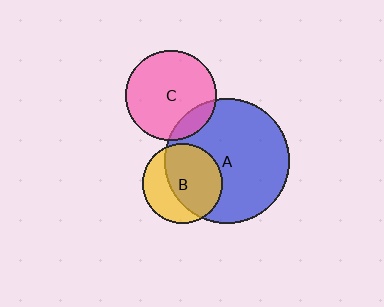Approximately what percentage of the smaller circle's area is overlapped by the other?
Approximately 15%.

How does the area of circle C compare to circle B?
Approximately 1.3 times.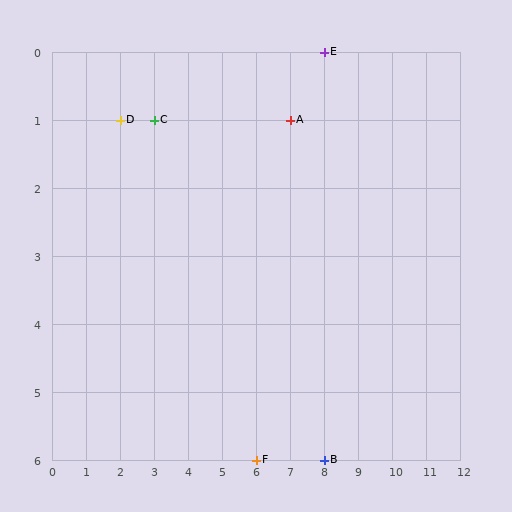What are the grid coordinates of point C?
Point C is at grid coordinates (3, 1).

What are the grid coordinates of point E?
Point E is at grid coordinates (8, 0).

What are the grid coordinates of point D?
Point D is at grid coordinates (2, 1).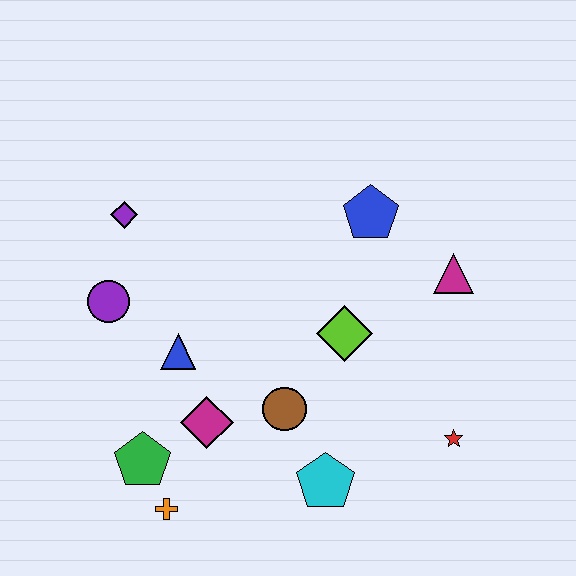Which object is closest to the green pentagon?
The orange cross is closest to the green pentagon.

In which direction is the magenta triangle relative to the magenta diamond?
The magenta triangle is to the right of the magenta diamond.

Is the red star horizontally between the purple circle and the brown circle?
No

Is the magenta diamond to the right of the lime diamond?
No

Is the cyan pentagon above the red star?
No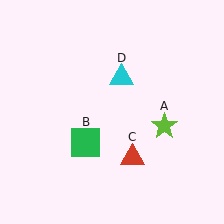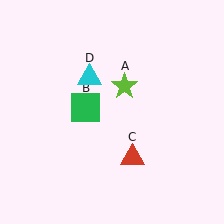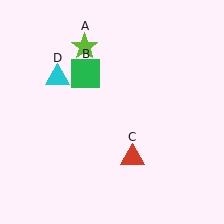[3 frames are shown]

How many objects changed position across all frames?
3 objects changed position: lime star (object A), green square (object B), cyan triangle (object D).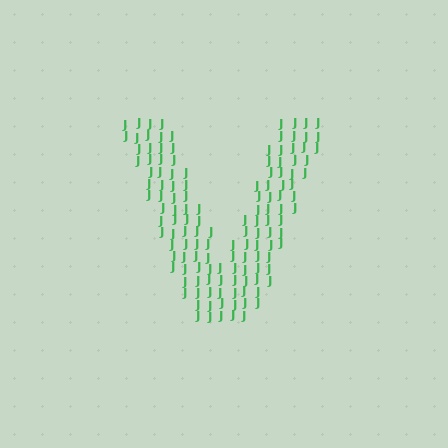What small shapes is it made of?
It is made of small letter J's.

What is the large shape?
The large shape is the letter V.